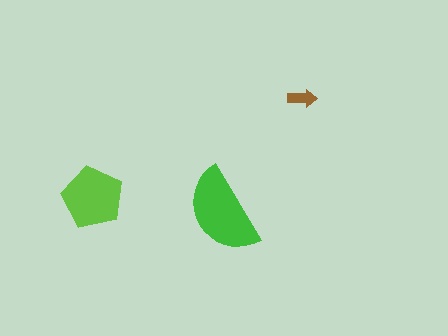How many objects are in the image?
There are 3 objects in the image.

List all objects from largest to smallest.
The green semicircle, the lime pentagon, the brown arrow.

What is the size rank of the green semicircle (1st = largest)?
1st.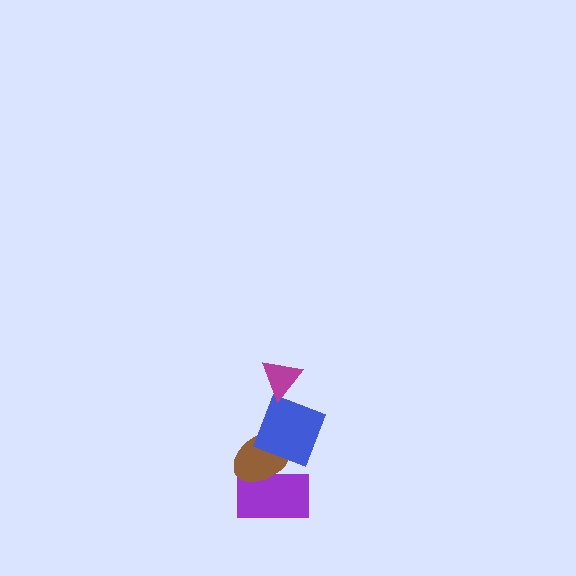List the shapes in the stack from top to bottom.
From top to bottom: the magenta triangle, the blue square, the brown ellipse, the purple rectangle.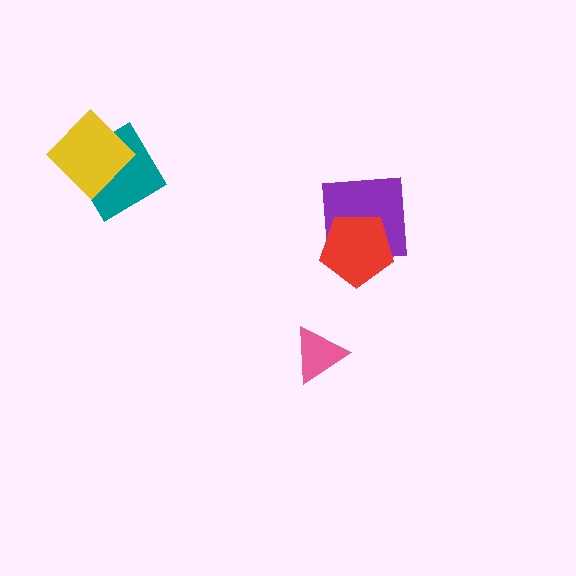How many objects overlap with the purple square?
1 object overlaps with the purple square.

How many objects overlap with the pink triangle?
0 objects overlap with the pink triangle.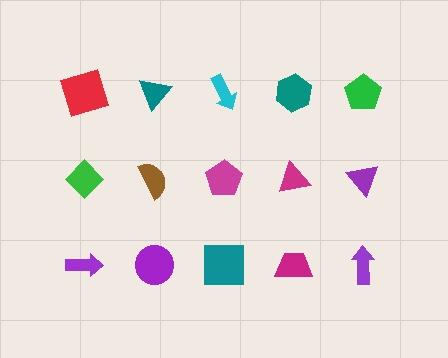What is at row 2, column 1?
A green diamond.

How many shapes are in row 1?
5 shapes.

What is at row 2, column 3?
A magenta pentagon.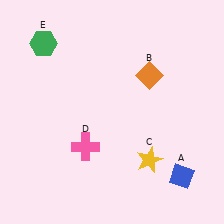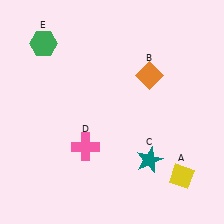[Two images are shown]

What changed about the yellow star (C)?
In Image 1, C is yellow. In Image 2, it changed to teal.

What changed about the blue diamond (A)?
In Image 1, A is blue. In Image 2, it changed to yellow.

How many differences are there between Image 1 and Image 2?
There are 2 differences between the two images.